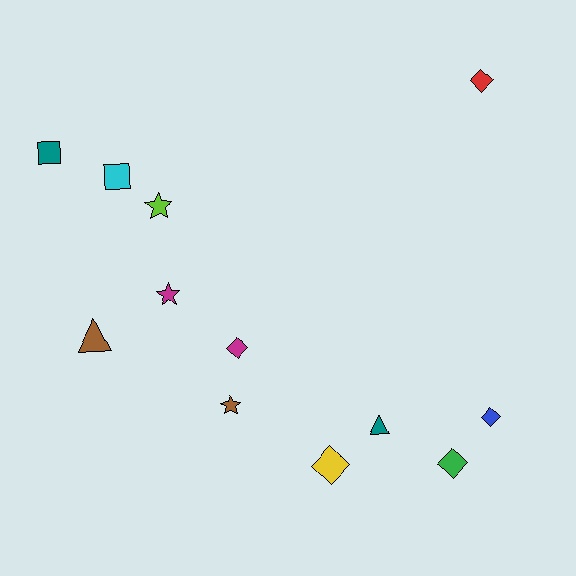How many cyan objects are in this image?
There is 1 cyan object.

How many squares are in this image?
There are 2 squares.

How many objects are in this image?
There are 12 objects.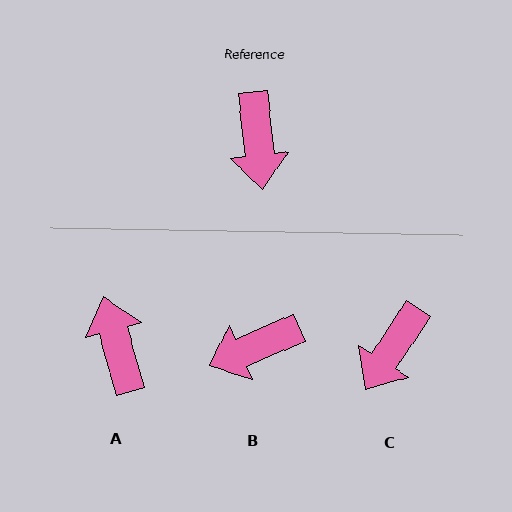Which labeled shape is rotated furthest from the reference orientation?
A, about 170 degrees away.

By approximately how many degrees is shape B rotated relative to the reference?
Approximately 73 degrees clockwise.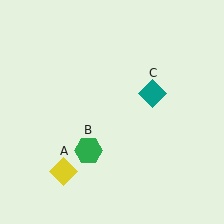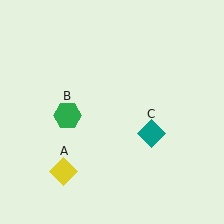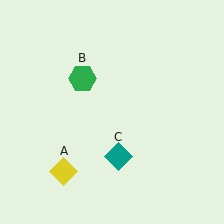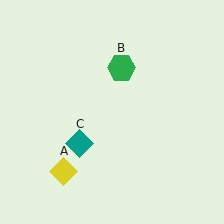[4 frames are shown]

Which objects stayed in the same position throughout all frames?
Yellow diamond (object A) remained stationary.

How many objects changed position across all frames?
2 objects changed position: green hexagon (object B), teal diamond (object C).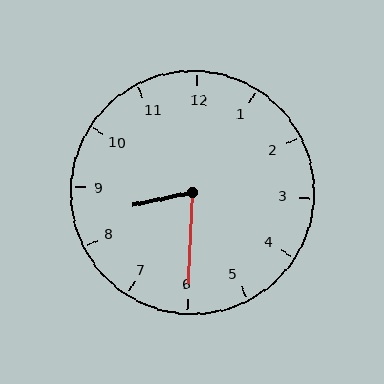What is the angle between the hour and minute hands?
Approximately 75 degrees.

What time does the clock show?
8:30.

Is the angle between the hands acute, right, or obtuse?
It is acute.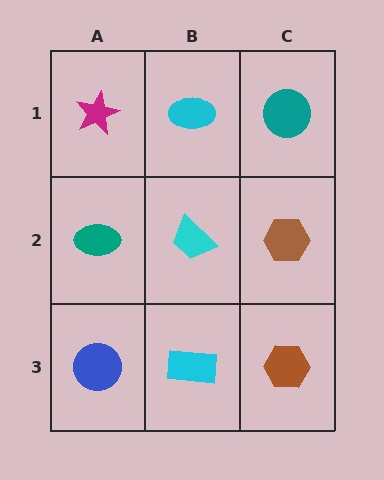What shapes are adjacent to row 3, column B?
A cyan trapezoid (row 2, column B), a blue circle (row 3, column A), a brown hexagon (row 3, column C).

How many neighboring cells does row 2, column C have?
3.